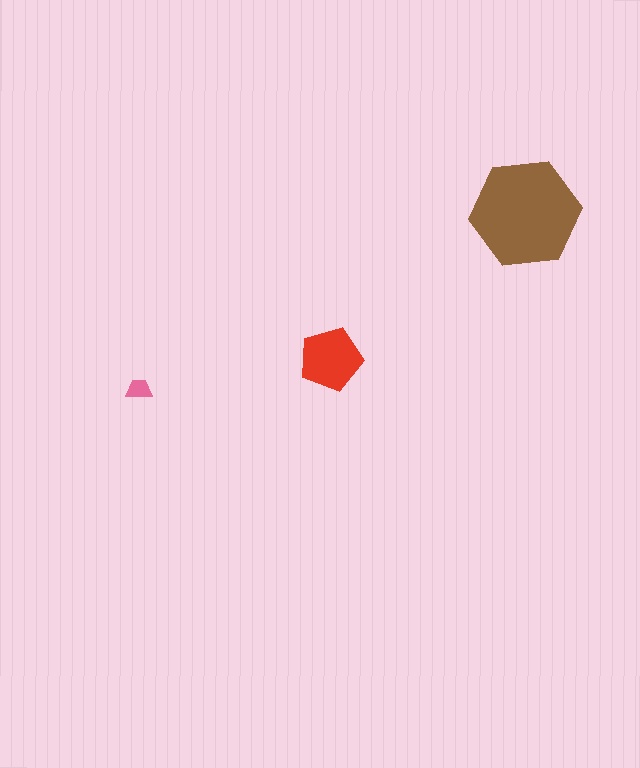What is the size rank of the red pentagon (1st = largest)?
2nd.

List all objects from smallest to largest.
The pink trapezoid, the red pentagon, the brown hexagon.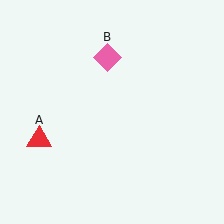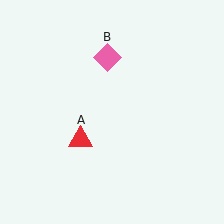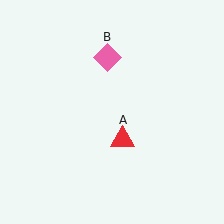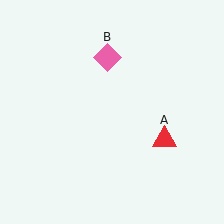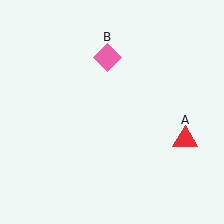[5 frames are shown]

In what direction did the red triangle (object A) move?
The red triangle (object A) moved right.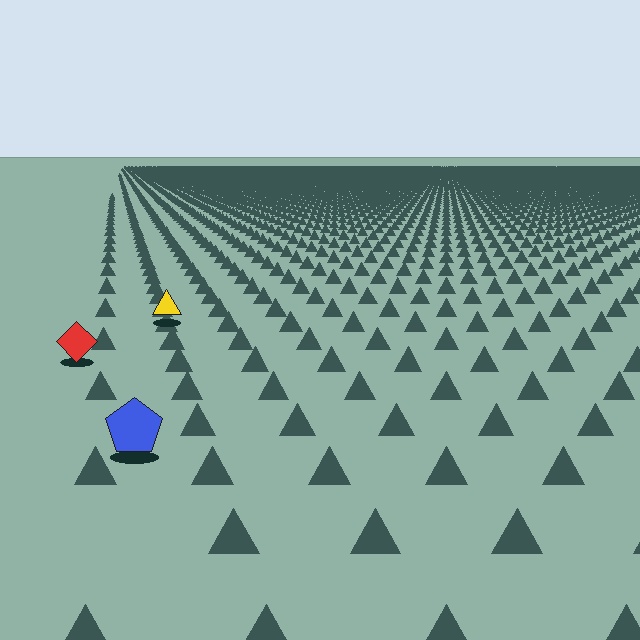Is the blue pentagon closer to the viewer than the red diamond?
Yes. The blue pentagon is closer — you can tell from the texture gradient: the ground texture is coarser near it.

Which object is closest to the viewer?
The blue pentagon is closest. The texture marks near it are larger and more spread out.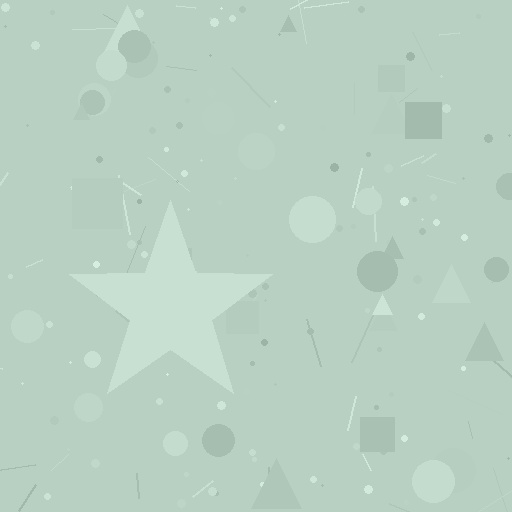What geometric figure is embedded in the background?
A star is embedded in the background.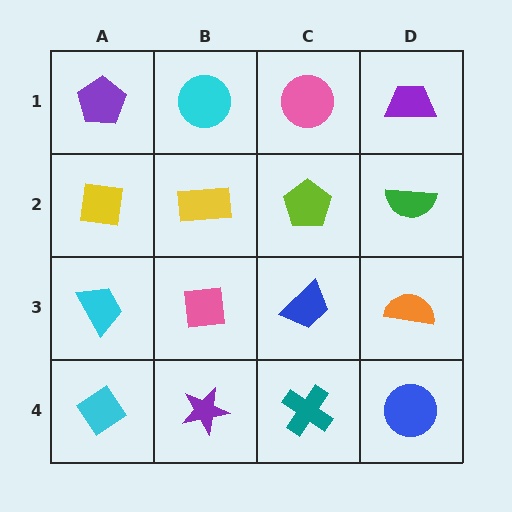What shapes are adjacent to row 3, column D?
A green semicircle (row 2, column D), a blue circle (row 4, column D), a blue trapezoid (row 3, column C).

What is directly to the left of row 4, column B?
A cyan diamond.